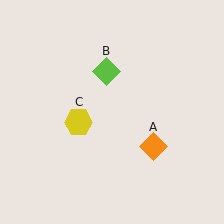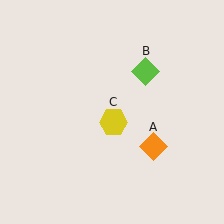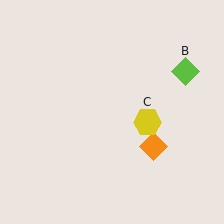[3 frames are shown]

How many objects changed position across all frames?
2 objects changed position: lime diamond (object B), yellow hexagon (object C).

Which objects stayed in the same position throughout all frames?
Orange diamond (object A) remained stationary.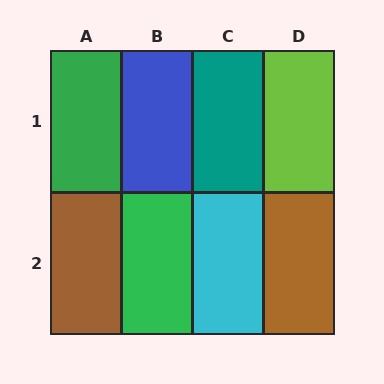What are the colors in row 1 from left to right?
Green, blue, teal, lime.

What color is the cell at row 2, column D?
Brown.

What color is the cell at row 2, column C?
Cyan.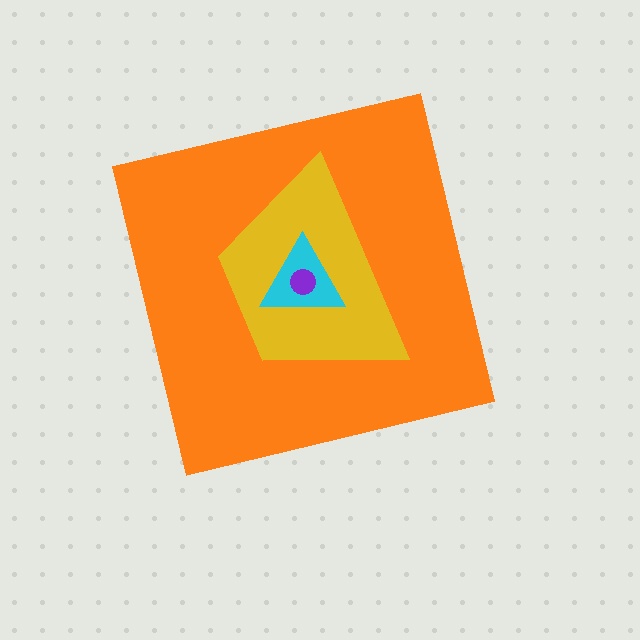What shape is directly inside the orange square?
The yellow trapezoid.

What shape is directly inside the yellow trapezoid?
The cyan triangle.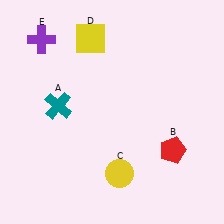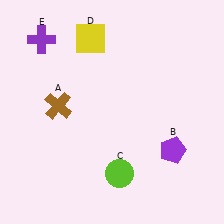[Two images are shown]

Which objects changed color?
A changed from teal to brown. B changed from red to purple. C changed from yellow to lime.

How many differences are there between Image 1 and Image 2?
There are 3 differences between the two images.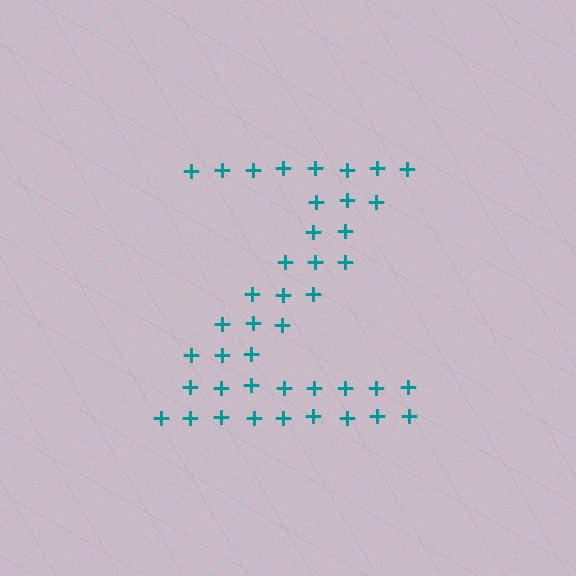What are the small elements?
The small elements are plus signs.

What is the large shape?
The large shape is the letter Z.